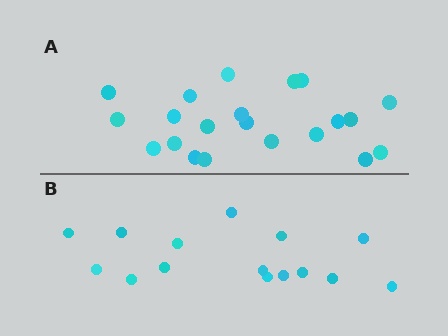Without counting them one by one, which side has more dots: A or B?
Region A (the top region) has more dots.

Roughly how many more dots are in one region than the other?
Region A has about 6 more dots than region B.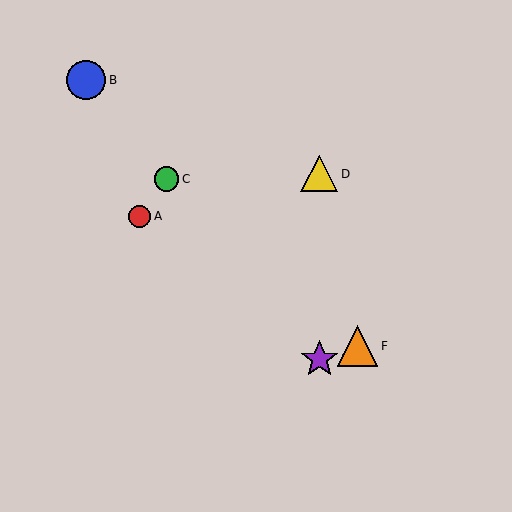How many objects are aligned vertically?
2 objects (D, E) are aligned vertically.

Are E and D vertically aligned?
Yes, both are at x≈319.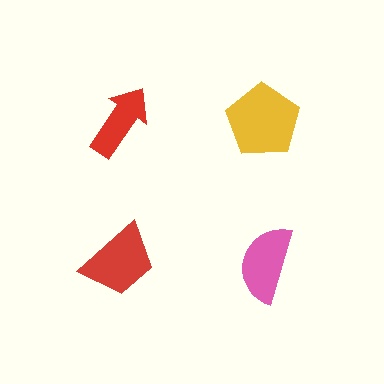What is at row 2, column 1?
A red trapezoid.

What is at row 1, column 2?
A yellow pentagon.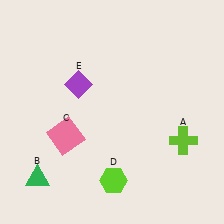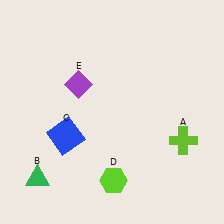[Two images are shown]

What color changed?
The square (C) changed from pink in Image 1 to blue in Image 2.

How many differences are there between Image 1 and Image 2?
There is 1 difference between the two images.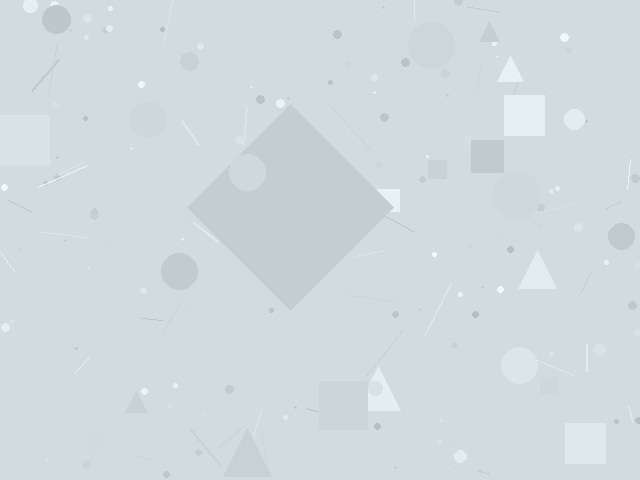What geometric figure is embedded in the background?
A diamond is embedded in the background.